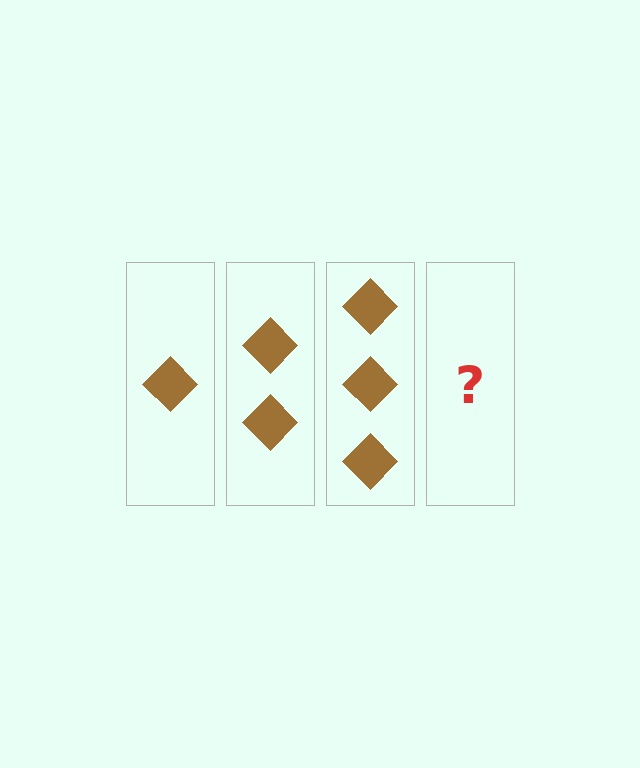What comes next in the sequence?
The next element should be 4 diamonds.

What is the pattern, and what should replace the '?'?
The pattern is that each step adds one more diamond. The '?' should be 4 diamonds.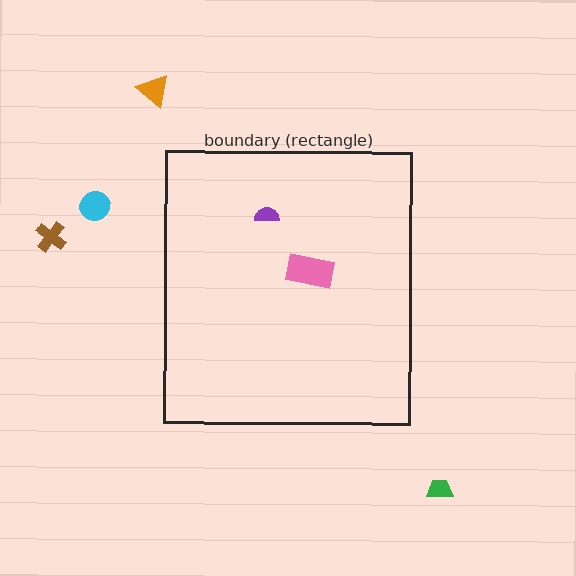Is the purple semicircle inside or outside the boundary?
Inside.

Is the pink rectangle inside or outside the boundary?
Inside.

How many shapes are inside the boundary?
2 inside, 4 outside.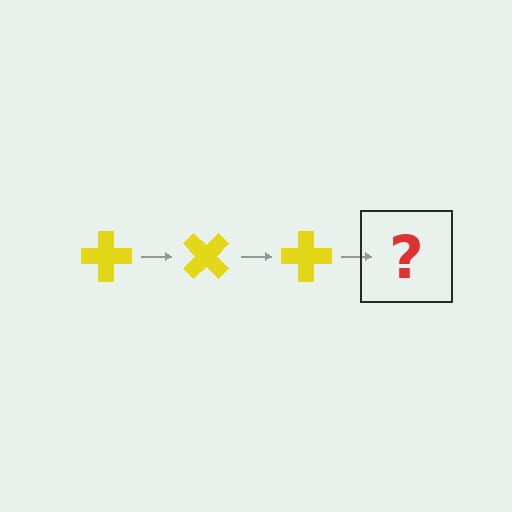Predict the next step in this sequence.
The next step is a yellow cross rotated 135 degrees.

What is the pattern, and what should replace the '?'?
The pattern is that the cross rotates 45 degrees each step. The '?' should be a yellow cross rotated 135 degrees.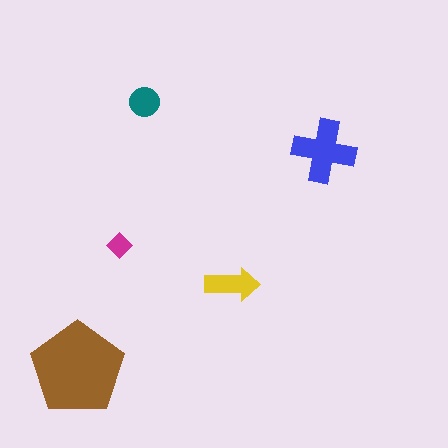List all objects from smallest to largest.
The magenta diamond, the teal circle, the yellow arrow, the blue cross, the brown pentagon.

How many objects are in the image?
There are 5 objects in the image.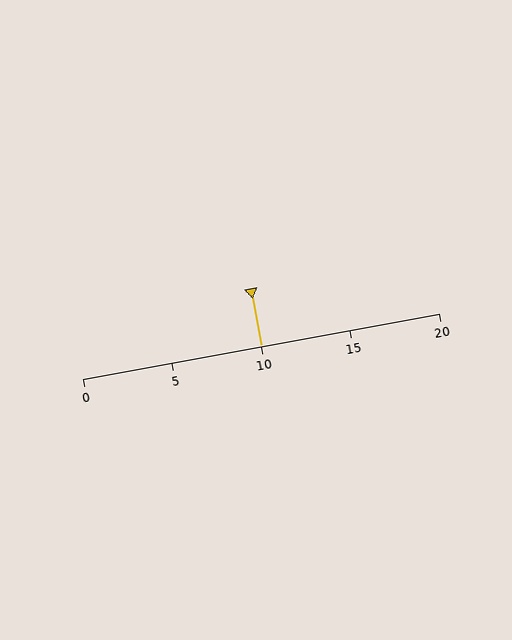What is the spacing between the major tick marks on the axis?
The major ticks are spaced 5 apart.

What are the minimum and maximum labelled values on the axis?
The axis runs from 0 to 20.